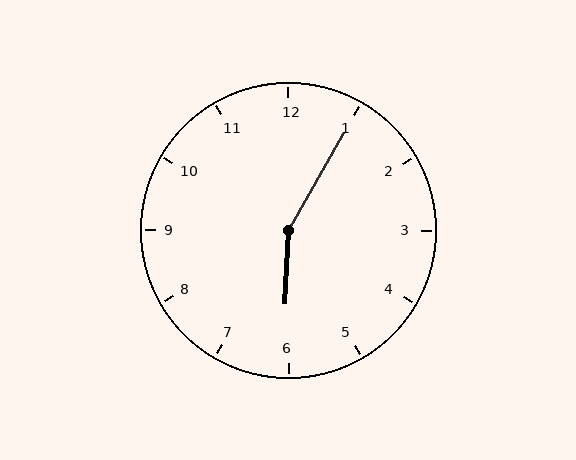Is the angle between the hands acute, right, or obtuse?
It is obtuse.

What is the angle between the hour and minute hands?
Approximately 152 degrees.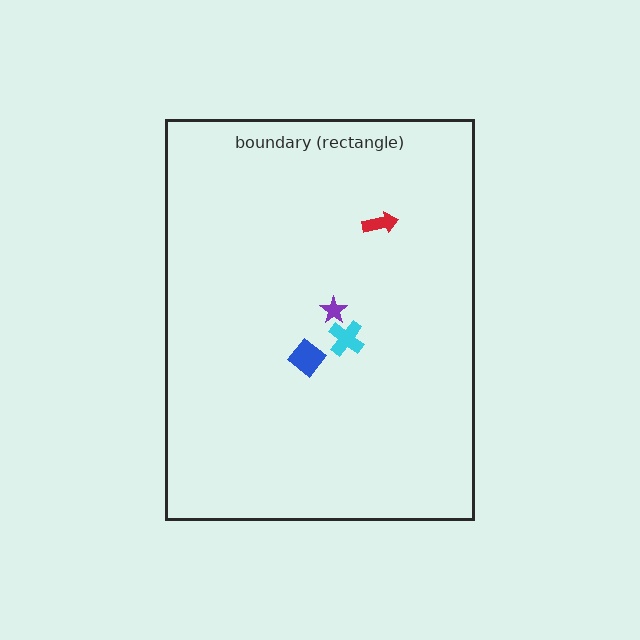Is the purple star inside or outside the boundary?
Inside.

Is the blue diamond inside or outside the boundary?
Inside.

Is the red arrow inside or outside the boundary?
Inside.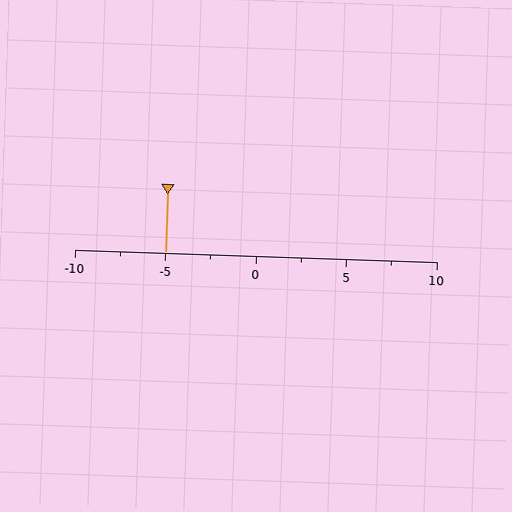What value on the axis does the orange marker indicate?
The marker indicates approximately -5.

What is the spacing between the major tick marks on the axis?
The major ticks are spaced 5 apart.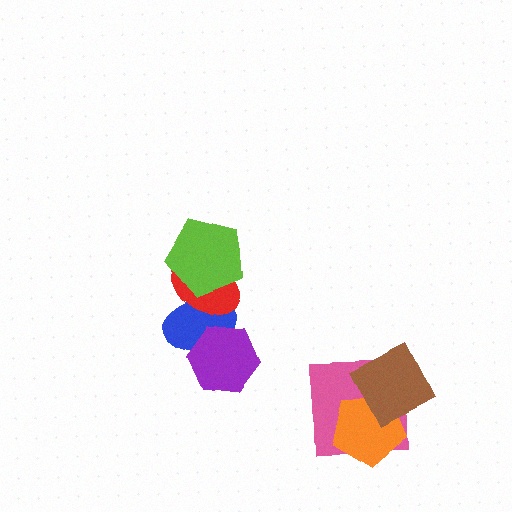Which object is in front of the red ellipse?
The lime pentagon is in front of the red ellipse.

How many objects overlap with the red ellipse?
2 objects overlap with the red ellipse.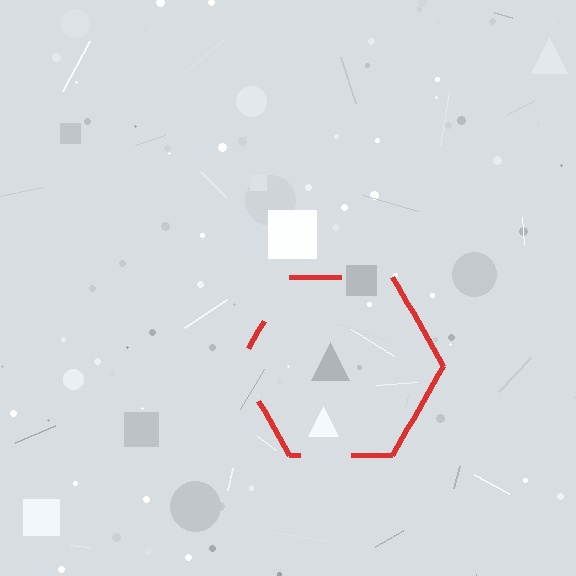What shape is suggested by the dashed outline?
The dashed outline suggests a hexagon.